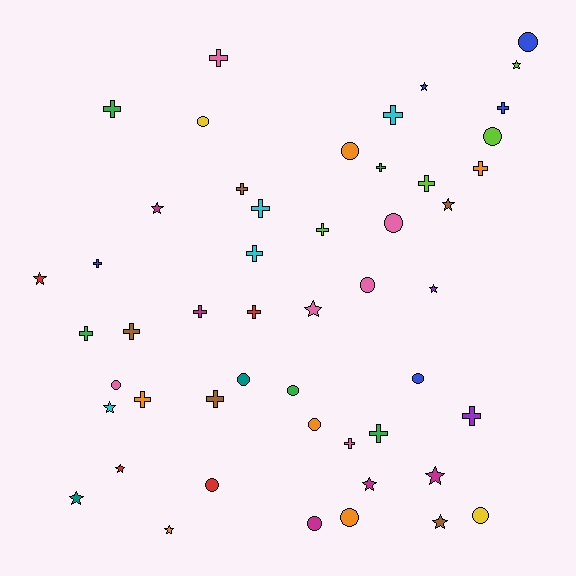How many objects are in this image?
There are 50 objects.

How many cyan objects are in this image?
There are 4 cyan objects.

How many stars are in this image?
There are 14 stars.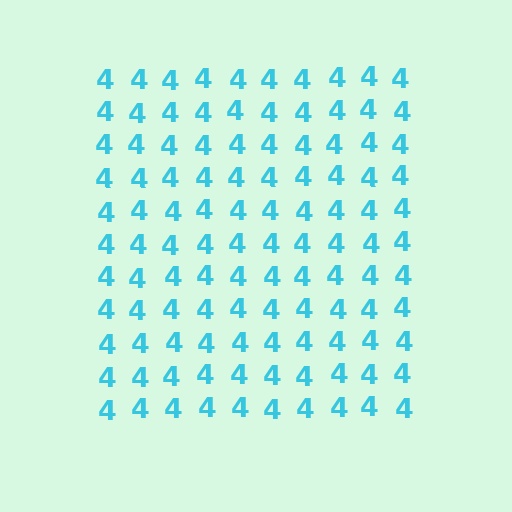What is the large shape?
The large shape is a square.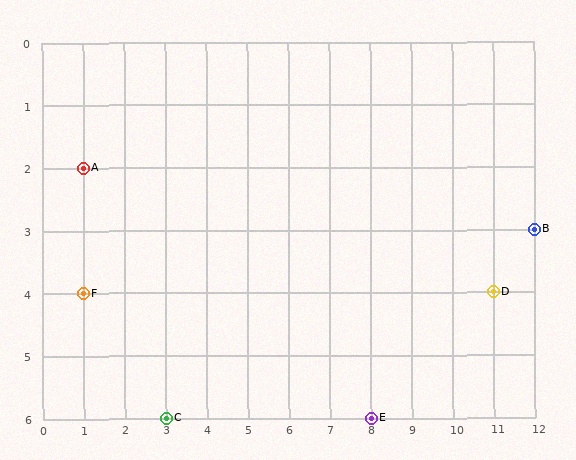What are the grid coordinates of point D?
Point D is at grid coordinates (11, 4).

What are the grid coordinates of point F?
Point F is at grid coordinates (1, 4).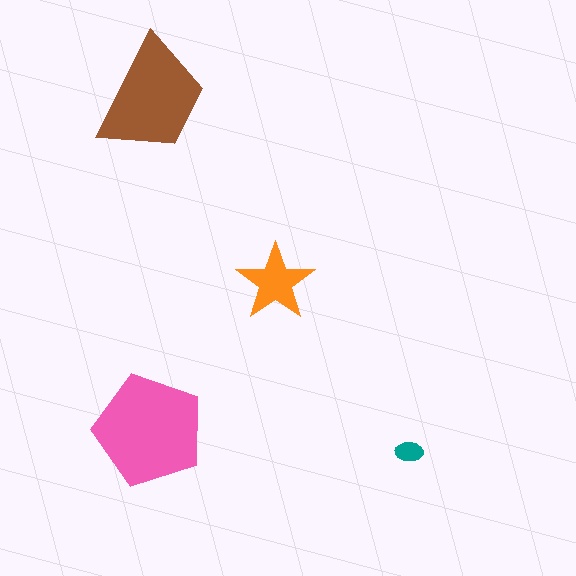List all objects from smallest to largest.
The teal ellipse, the orange star, the brown trapezoid, the pink pentagon.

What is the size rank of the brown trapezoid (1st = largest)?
2nd.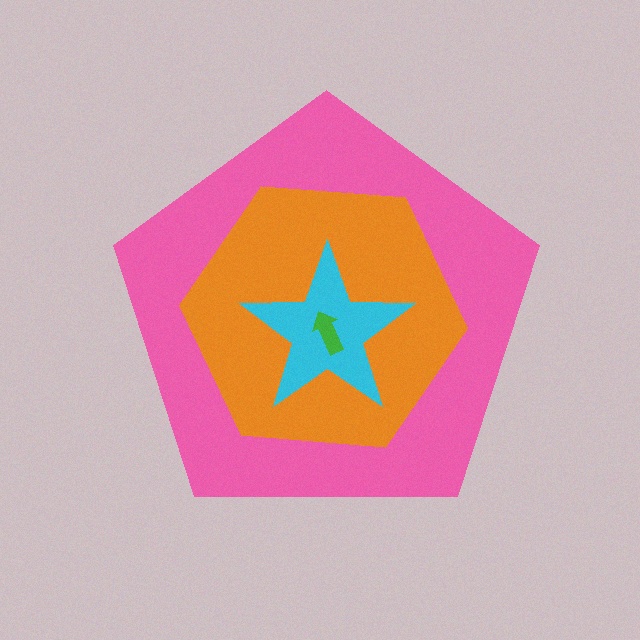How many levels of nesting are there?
4.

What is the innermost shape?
The green arrow.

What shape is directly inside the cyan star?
The green arrow.